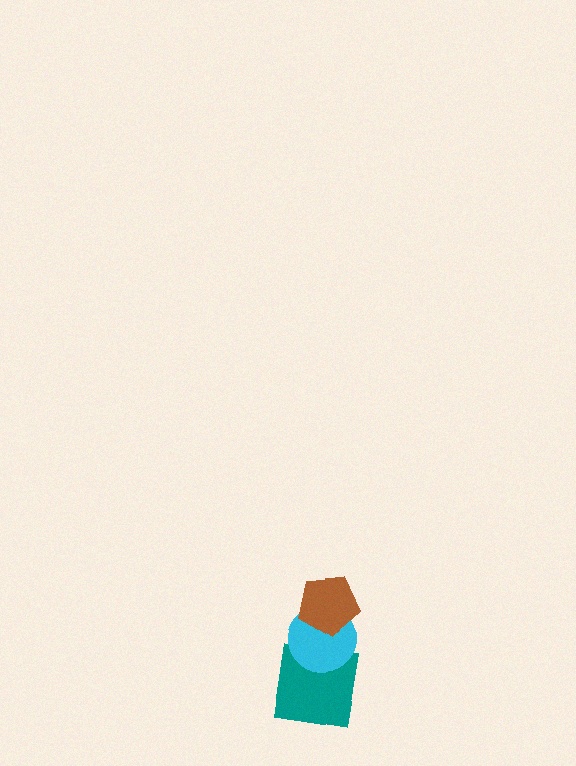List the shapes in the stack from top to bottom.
From top to bottom: the brown pentagon, the cyan circle, the teal square.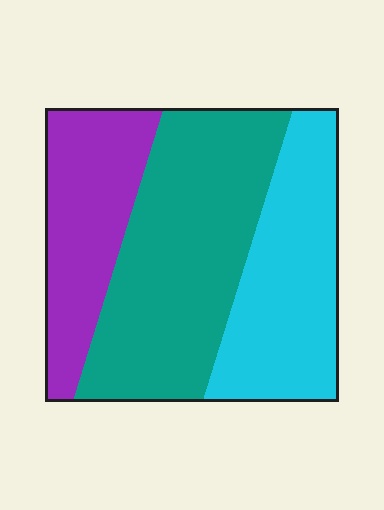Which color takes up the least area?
Purple, at roughly 25%.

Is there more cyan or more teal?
Teal.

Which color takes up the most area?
Teal, at roughly 45%.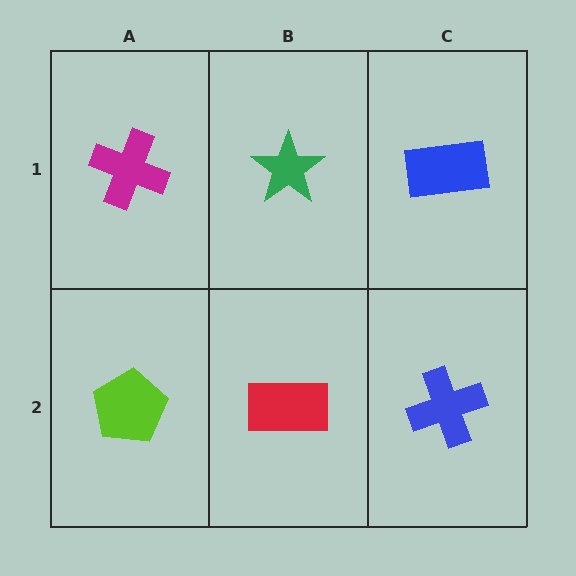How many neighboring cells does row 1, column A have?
2.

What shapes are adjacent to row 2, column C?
A blue rectangle (row 1, column C), a red rectangle (row 2, column B).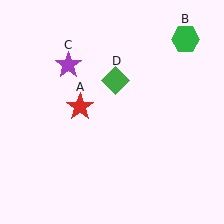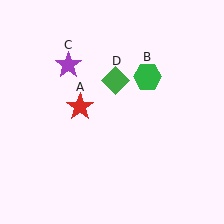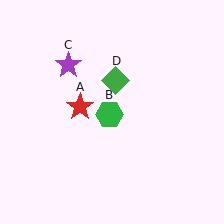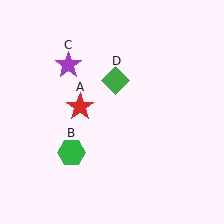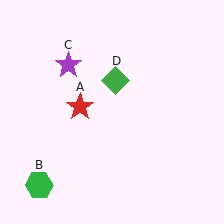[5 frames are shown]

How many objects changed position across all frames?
1 object changed position: green hexagon (object B).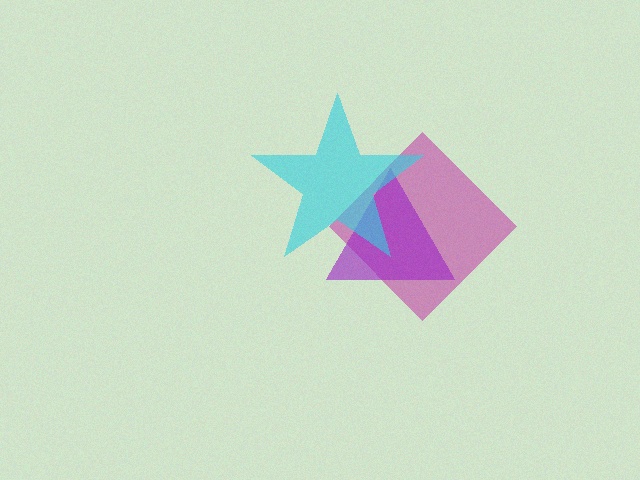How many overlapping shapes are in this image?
There are 3 overlapping shapes in the image.